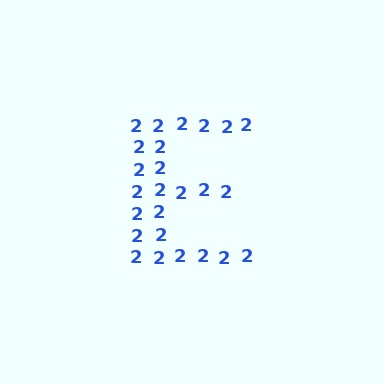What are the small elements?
The small elements are digit 2's.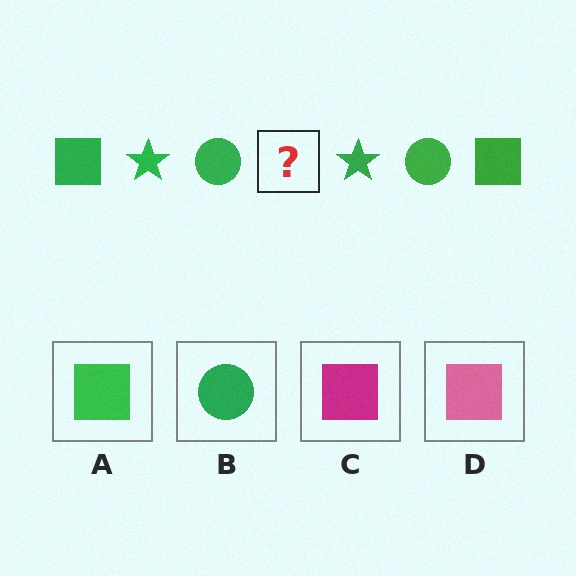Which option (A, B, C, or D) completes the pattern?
A.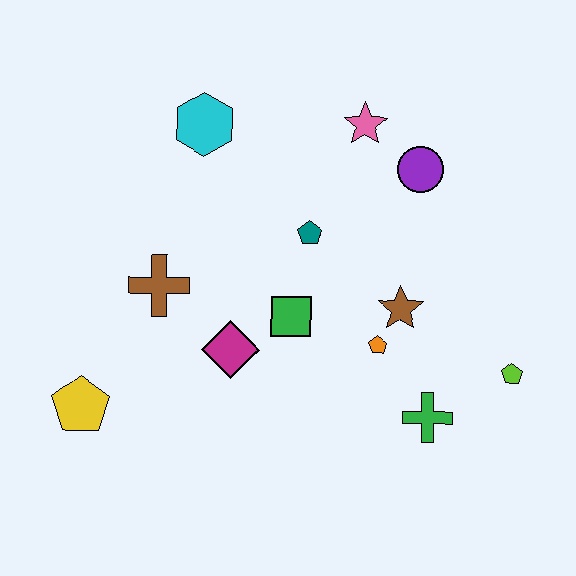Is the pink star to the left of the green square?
No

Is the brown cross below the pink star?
Yes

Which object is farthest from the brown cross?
The lime pentagon is farthest from the brown cross.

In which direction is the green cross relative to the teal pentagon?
The green cross is below the teal pentagon.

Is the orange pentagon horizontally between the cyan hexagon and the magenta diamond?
No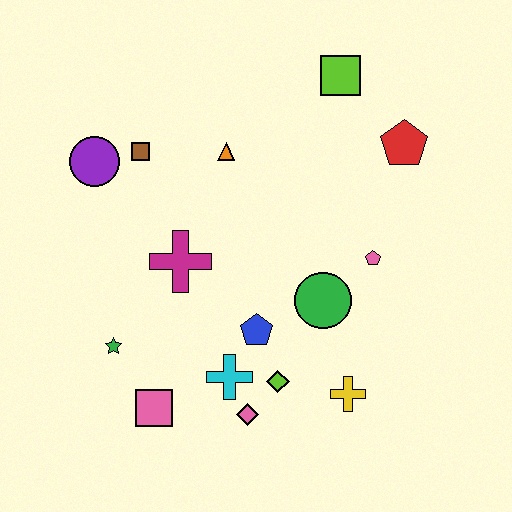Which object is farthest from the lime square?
The pink square is farthest from the lime square.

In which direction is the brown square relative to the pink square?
The brown square is above the pink square.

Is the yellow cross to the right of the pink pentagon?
No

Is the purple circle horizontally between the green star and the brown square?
No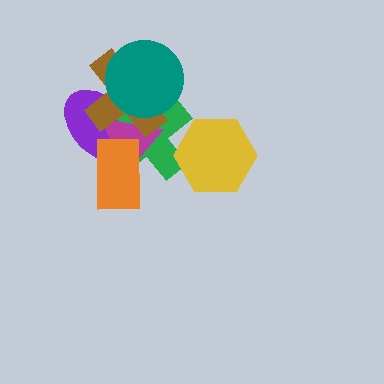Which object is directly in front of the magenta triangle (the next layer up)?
The brown cross is directly in front of the magenta triangle.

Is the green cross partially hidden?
Yes, it is partially covered by another shape.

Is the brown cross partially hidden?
Yes, it is partially covered by another shape.